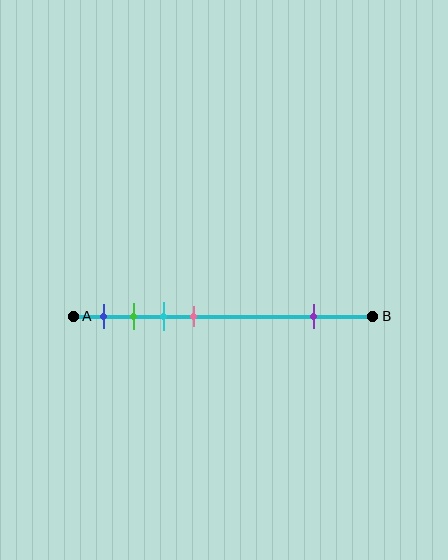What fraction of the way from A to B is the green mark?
The green mark is approximately 20% (0.2) of the way from A to B.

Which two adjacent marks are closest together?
The green and cyan marks are the closest adjacent pair.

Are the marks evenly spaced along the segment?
No, the marks are not evenly spaced.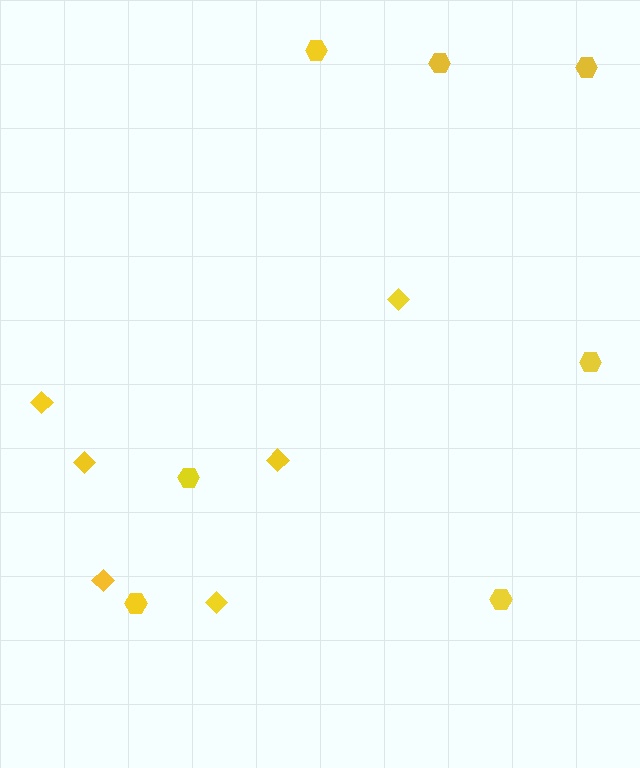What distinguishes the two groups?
There are 2 groups: one group of hexagons (7) and one group of diamonds (6).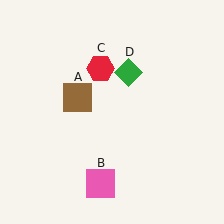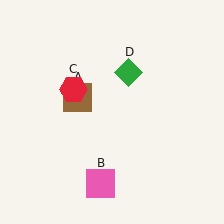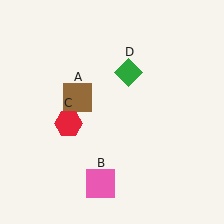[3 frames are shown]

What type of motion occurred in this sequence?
The red hexagon (object C) rotated counterclockwise around the center of the scene.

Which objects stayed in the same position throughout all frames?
Brown square (object A) and pink square (object B) and green diamond (object D) remained stationary.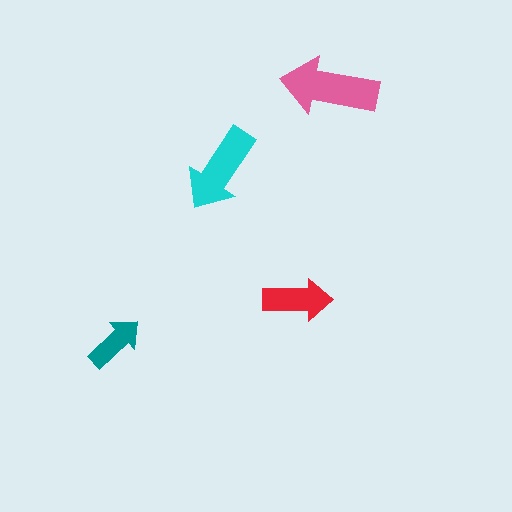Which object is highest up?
The pink arrow is topmost.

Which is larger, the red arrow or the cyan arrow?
The cyan one.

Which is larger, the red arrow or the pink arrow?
The pink one.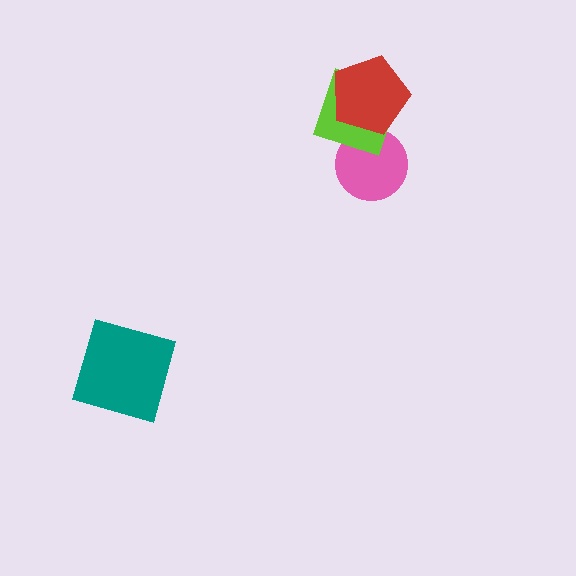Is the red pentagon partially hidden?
No, no other shape covers it.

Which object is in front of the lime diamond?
The red pentagon is in front of the lime diamond.